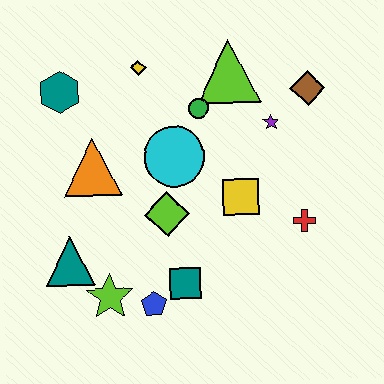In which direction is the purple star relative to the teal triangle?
The purple star is to the right of the teal triangle.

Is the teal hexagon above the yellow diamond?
No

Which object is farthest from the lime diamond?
The brown diamond is farthest from the lime diamond.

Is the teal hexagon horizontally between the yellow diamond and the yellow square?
No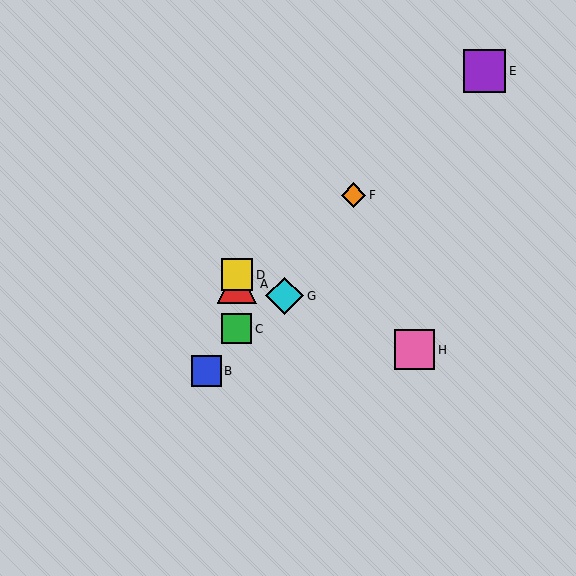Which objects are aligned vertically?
Objects A, C, D are aligned vertically.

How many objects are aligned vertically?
3 objects (A, C, D) are aligned vertically.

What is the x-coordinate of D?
Object D is at x≈237.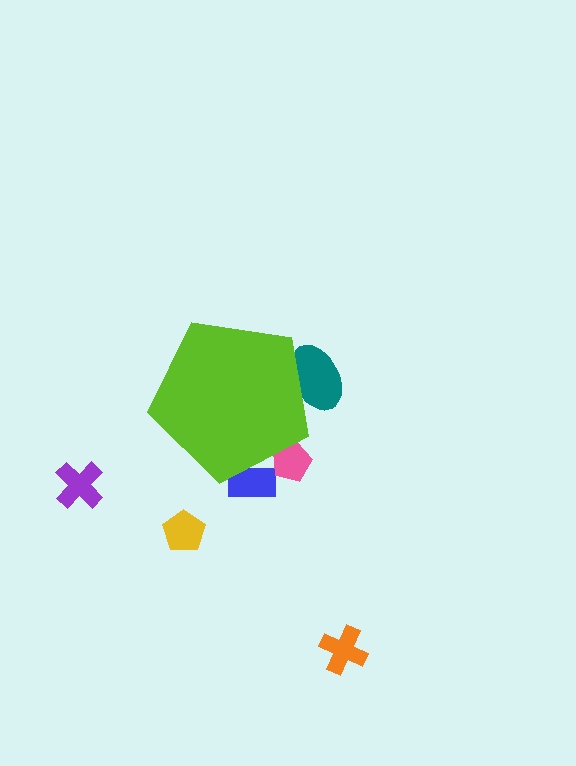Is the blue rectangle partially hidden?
Yes, the blue rectangle is partially hidden behind the lime pentagon.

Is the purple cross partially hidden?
No, the purple cross is fully visible.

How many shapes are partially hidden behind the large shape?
3 shapes are partially hidden.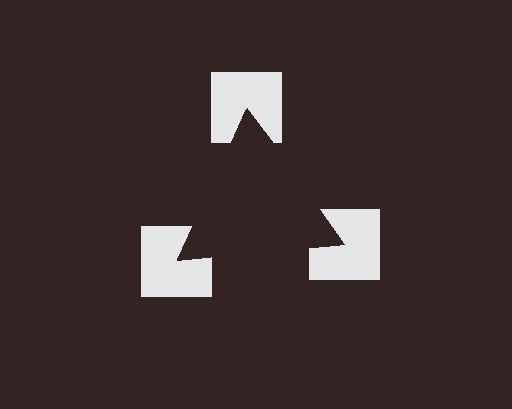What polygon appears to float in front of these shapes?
An illusory triangle — its edges are inferred from the aligned wedge cuts in the notched squares, not physically drawn.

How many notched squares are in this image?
There are 3 — one at each vertex of the illusory triangle.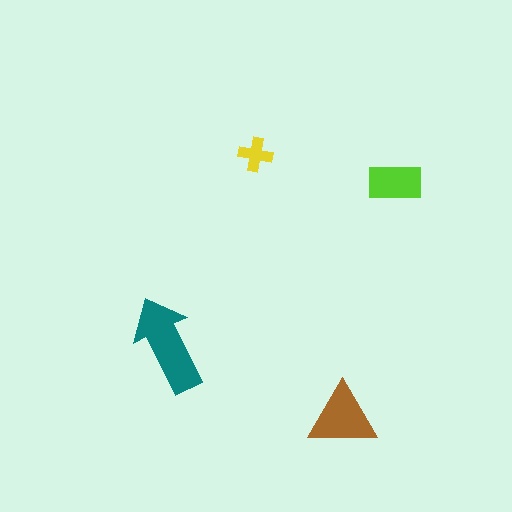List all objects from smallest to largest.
The yellow cross, the lime rectangle, the brown triangle, the teal arrow.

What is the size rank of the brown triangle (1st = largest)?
2nd.